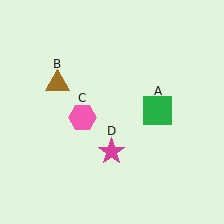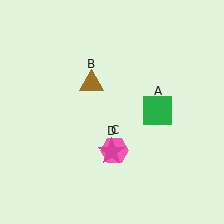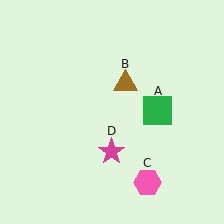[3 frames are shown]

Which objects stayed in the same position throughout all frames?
Green square (object A) and magenta star (object D) remained stationary.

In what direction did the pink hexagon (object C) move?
The pink hexagon (object C) moved down and to the right.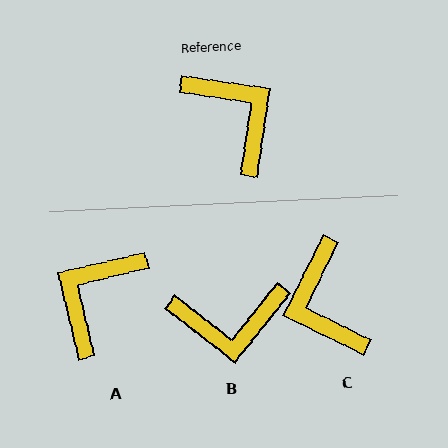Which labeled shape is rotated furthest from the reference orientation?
C, about 162 degrees away.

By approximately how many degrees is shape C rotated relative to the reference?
Approximately 162 degrees counter-clockwise.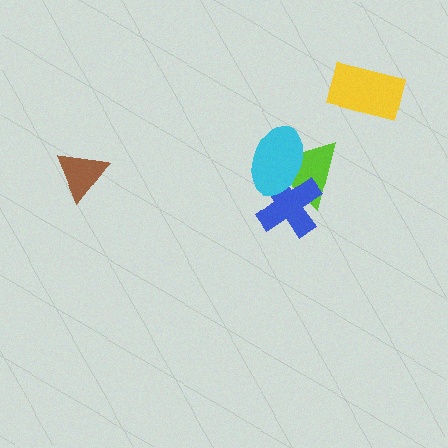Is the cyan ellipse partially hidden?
No, no other shape covers it.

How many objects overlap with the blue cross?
2 objects overlap with the blue cross.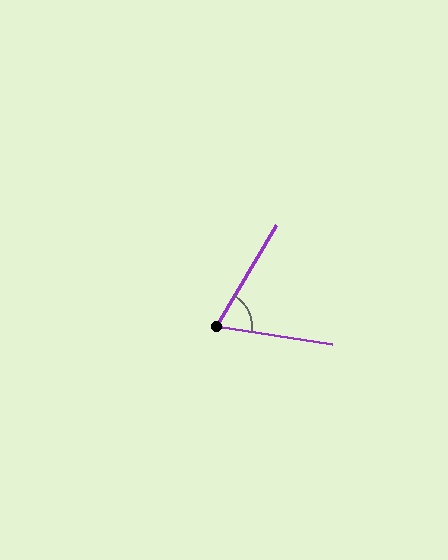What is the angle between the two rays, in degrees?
Approximately 68 degrees.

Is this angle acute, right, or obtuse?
It is acute.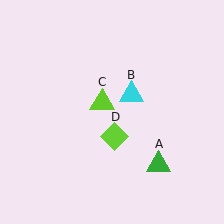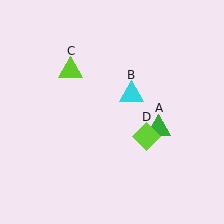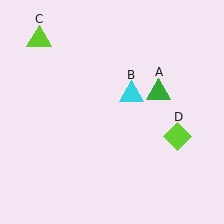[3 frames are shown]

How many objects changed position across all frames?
3 objects changed position: green triangle (object A), lime triangle (object C), lime diamond (object D).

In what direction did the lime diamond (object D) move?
The lime diamond (object D) moved right.